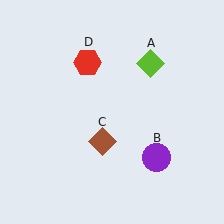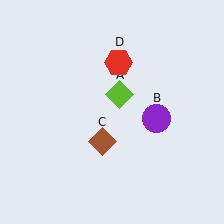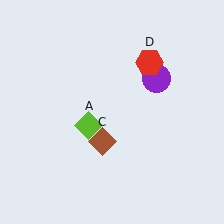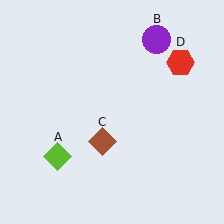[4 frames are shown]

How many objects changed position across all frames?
3 objects changed position: lime diamond (object A), purple circle (object B), red hexagon (object D).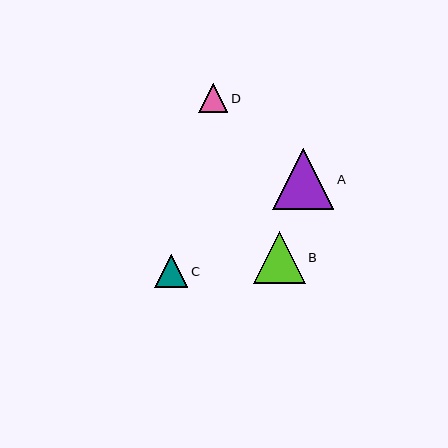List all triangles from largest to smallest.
From largest to smallest: A, B, C, D.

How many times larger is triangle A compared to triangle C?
Triangle A is approximately 1.8 times the size of triangle C.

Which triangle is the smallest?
Triangle D is the smallest with a size of approximately 30 pixels.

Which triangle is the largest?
Triangle A is the largest with a size of approximately 61 pixels.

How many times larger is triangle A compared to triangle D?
Triangle A is approximately 2.1 times the size of triangle D.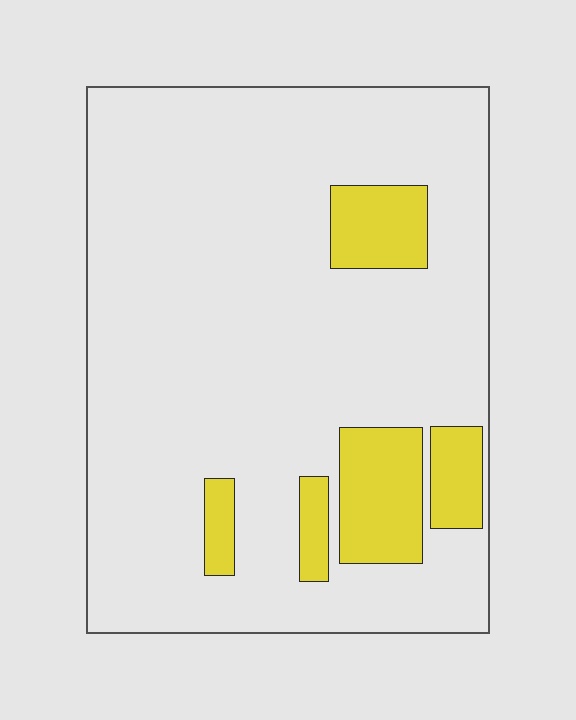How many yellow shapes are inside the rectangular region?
5.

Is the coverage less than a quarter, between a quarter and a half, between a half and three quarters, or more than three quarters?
Less than a quarter.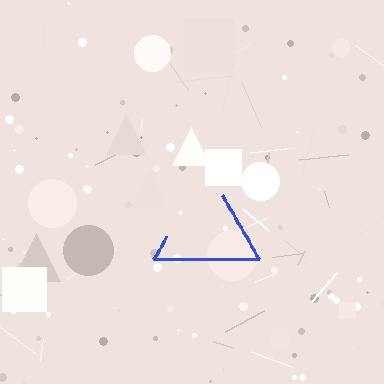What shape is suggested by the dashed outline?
The dashed outline suggests a triangle.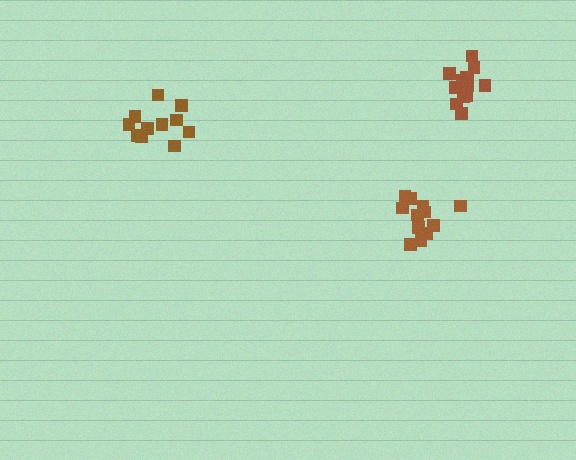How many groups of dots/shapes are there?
There are 3 groups.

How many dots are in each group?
Group 1: 11 dots, Group 2: 14 dots, Group 3: 12 dots (37 total).